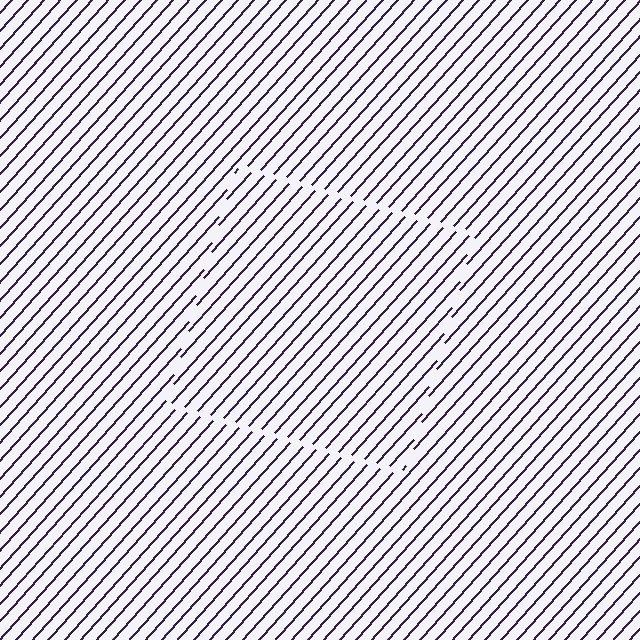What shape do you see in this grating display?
An illusory square. The interior of the shape contains the same grating, shifted by half a period — the contour is defined by the phase discontinuity where line-ends from the inner and outer gratings abut.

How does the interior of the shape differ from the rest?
The interior of the shape contains the same grating, shifted by half a period — the contour is defined by the phase discontinuity where line-ends from the inner and outer gratings abut.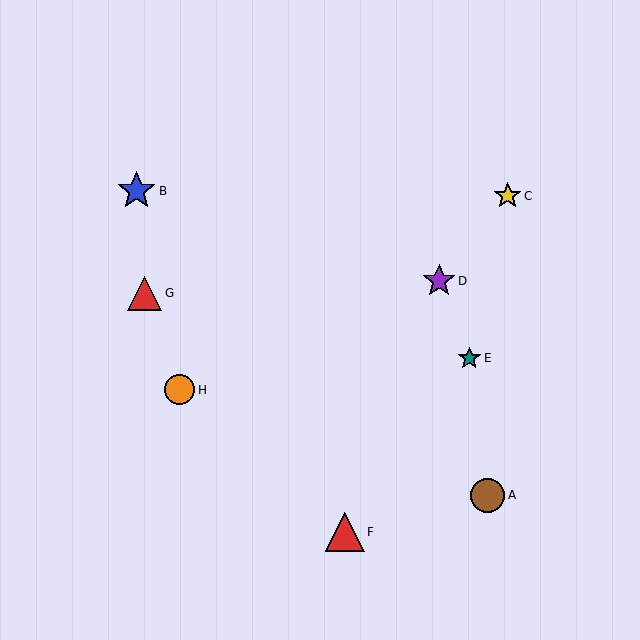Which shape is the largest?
The red triangle (labeled F) is the largest.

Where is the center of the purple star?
The center of the purple star is at (439, 281).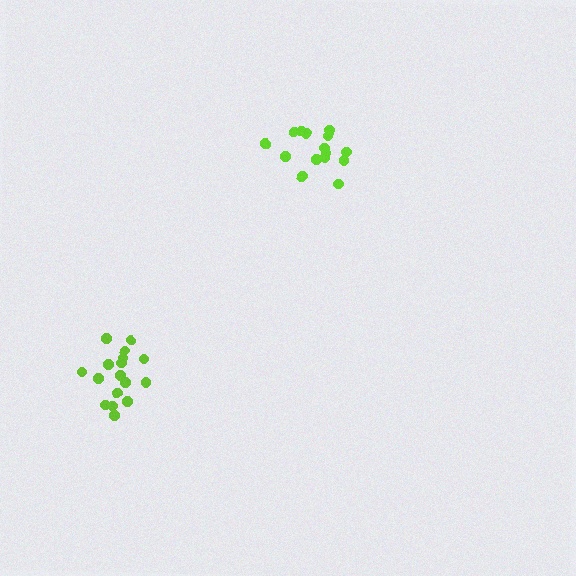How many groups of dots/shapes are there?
There are 2 groups.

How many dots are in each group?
Group 1: 15 dots, Group 2: 17 dots (32 total).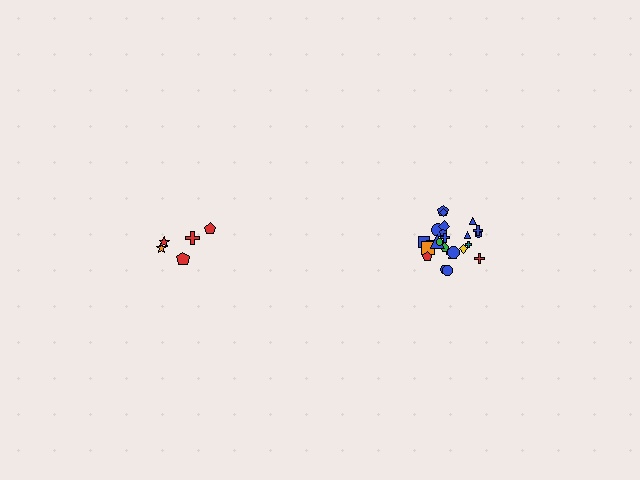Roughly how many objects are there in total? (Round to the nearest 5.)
Roughly 30 objects in total.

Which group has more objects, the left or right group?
The right group.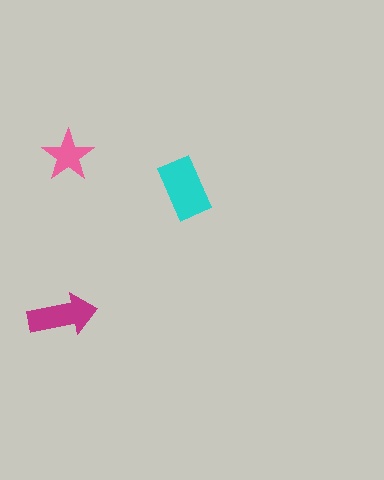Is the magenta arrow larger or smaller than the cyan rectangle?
Smaller.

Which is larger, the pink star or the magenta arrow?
The magenta arrow.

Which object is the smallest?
The pink star.